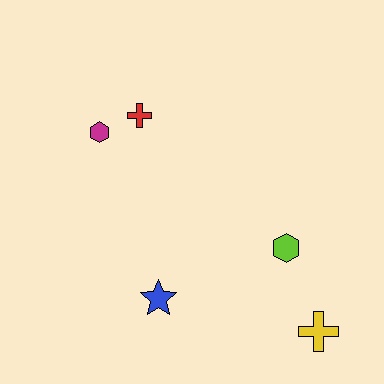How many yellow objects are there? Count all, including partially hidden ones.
There is 1 yellow object.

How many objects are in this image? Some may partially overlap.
There are 5 objects.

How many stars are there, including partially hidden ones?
There is 1 star.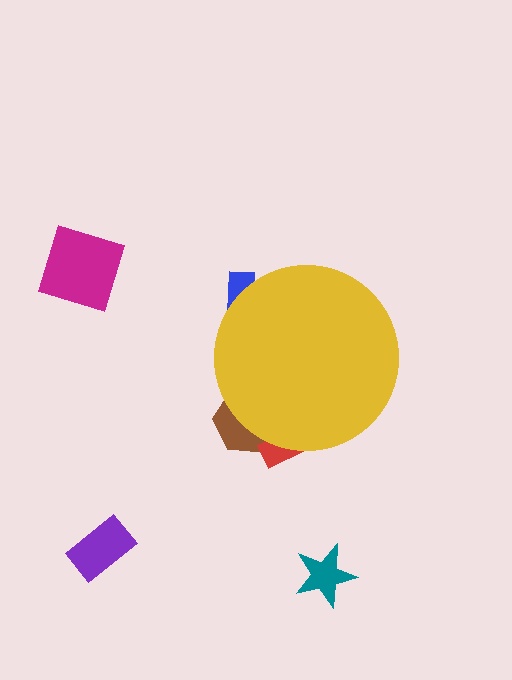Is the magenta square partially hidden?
No, the magenta square is fully visible.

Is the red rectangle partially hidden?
Yes, the red rectangle is partially hidden behind the yellow circle.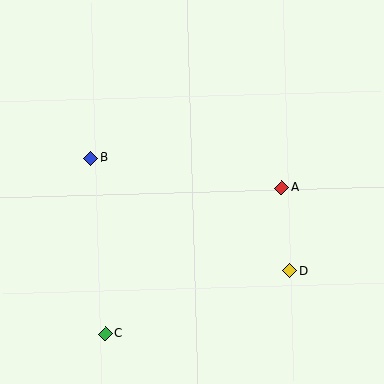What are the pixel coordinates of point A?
Point A is at (282, 188).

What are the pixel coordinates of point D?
Point D is at (290, 271).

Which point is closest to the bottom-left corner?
Point C is closest to the bottom-left corner.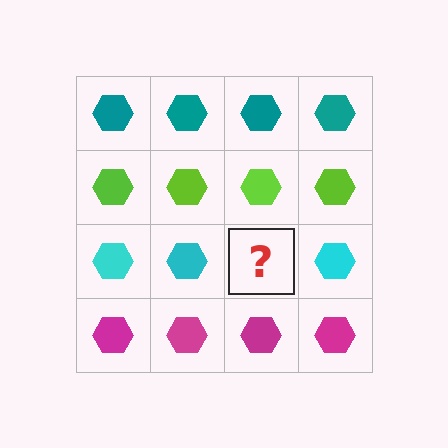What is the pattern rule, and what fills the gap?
The rule is that each row has a consistent color. The gap should be filled with a cyan hexagon.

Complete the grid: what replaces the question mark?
The question mark should be replaced with a cyan hexagon.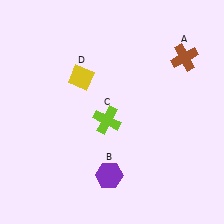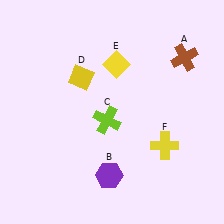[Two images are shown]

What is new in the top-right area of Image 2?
A yellow diamond (E) was added in the top-right area of Image 2.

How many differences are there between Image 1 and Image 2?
There are 2 differences between the two images.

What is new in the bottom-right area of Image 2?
A yellow cross (F) was added in the bottom-right area of Image 2.